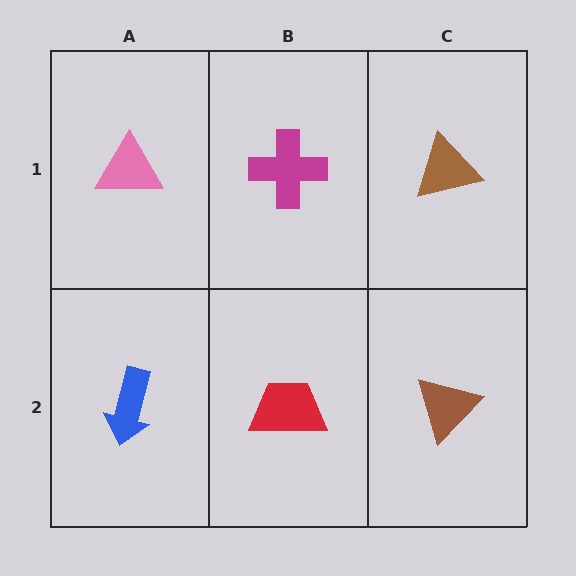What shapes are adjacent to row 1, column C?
A brown triangle (row 2, column C), a magenta cross (row 1, column B).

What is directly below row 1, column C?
A brown triangle.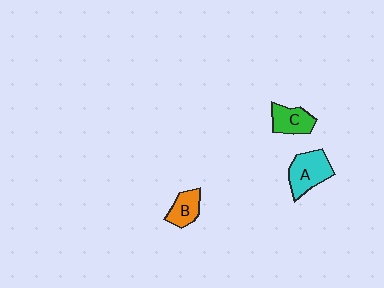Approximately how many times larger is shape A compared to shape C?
Approximately 1.3 times.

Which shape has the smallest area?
Shape B (orange).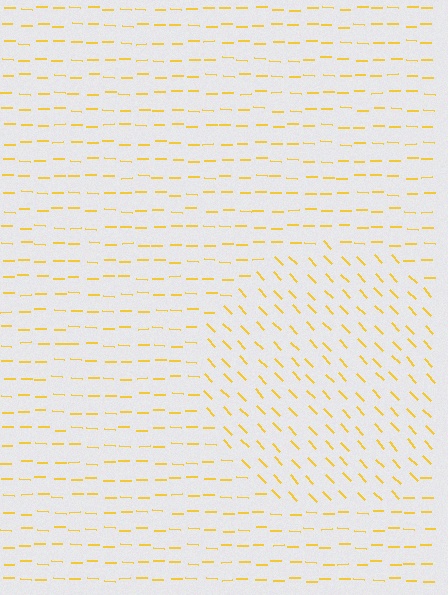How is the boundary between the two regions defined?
The boundary is defined purely by a change in line orientation (approximately 45 degrees difference). All lines are the same color and thickness.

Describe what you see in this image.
The image is filled with small yellow line segments. A circle region in the image has lines oriented differently from the surrounding lines, creating a visible texture boundary.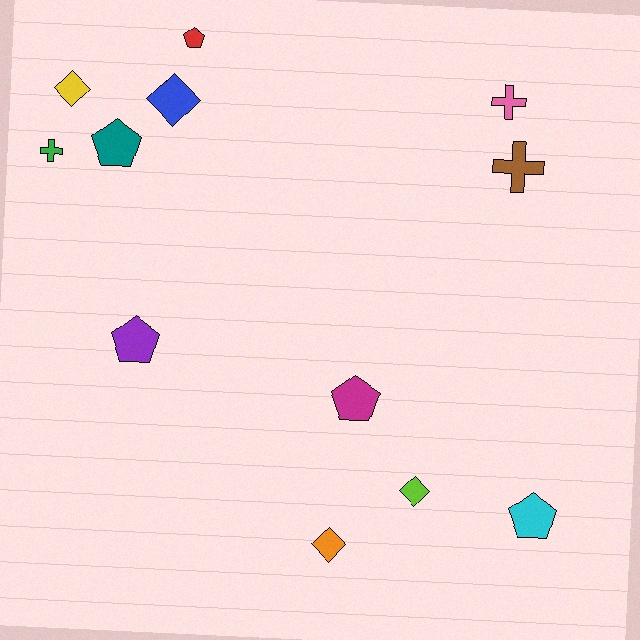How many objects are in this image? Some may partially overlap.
There are 12 objects.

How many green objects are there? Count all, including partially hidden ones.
There is 1 green object.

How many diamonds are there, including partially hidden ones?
There are 4 diamonds.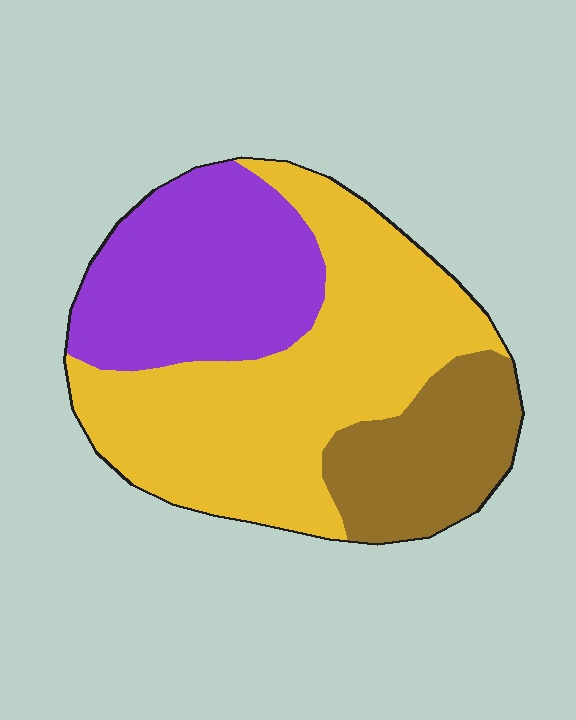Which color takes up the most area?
Yellow, at roughly 50%.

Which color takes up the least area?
Brown, at roughly 20%.